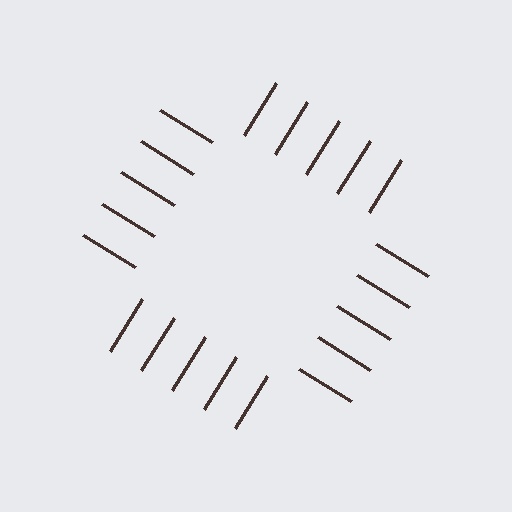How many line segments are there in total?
20 — 5 along each of the 4 edges.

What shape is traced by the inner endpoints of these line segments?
An illusory square — the line segments terminate on its edges but no continuous stroke is drawn.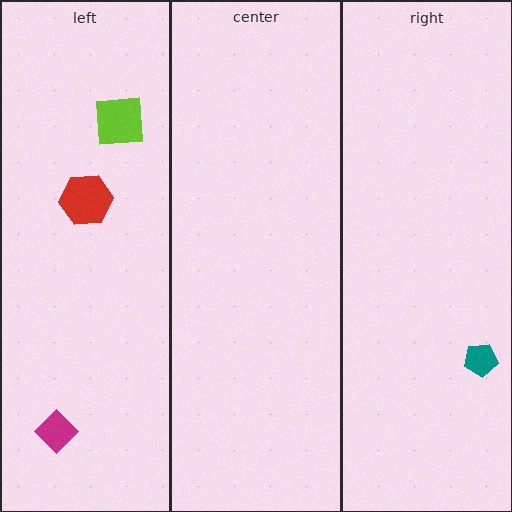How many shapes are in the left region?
3.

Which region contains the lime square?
The left region.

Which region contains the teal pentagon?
The right region.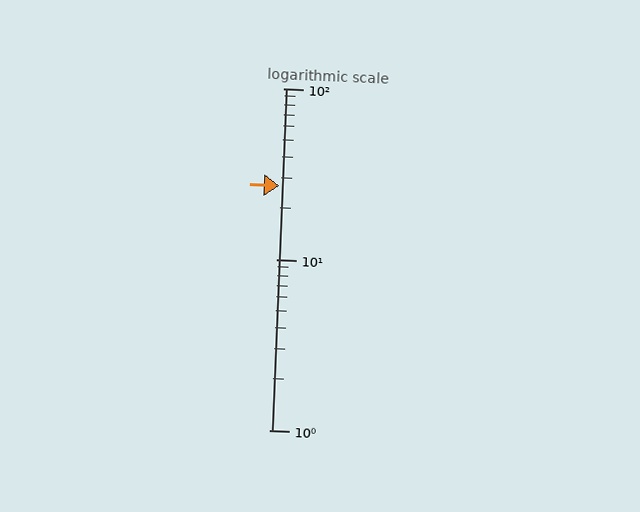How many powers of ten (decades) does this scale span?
The scale spans 2 decades, from 1 to 100.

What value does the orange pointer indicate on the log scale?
The pointer indicates approximately 27.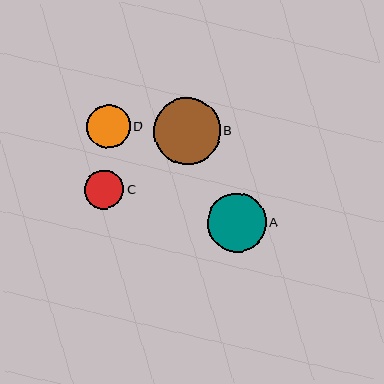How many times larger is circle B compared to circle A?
Circle B is approximately 1.1 times the size of circle A.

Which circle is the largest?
Circle B is the largest with a size of approximately 67 pixels.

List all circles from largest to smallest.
From largest to smallest: B, A, D, C.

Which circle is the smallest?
Circle C is the smallest with a size of approximately 39 pixels.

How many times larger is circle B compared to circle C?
Circle B is approximately 1.7 times the size of circle C.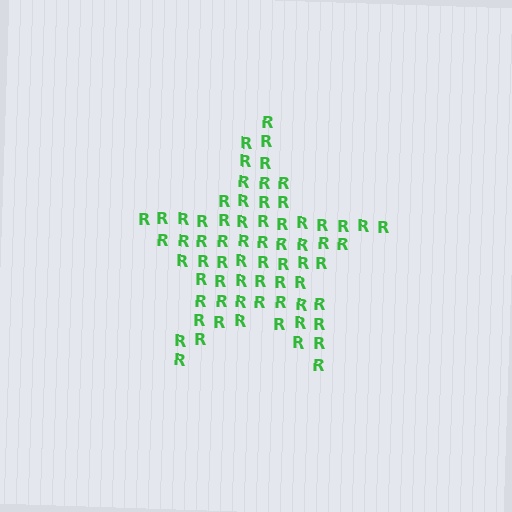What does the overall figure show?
The overall figure shows a star.